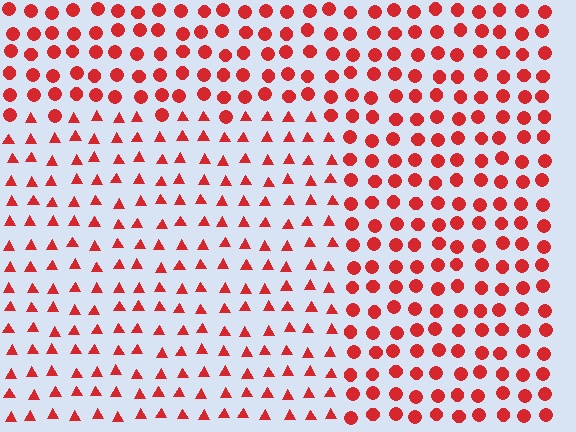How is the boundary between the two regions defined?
The boundary is defined by a change in element shape: triangles inside vs. circles outside. All elements share the same color and spacing.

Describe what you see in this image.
The image is filled with small red elements arranged in a uniform grid. A rectangle-shaped region contains triangles, while the surrounding area contains circles. The boundary is defined purely by the change in element shape.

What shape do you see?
I see a rectangle.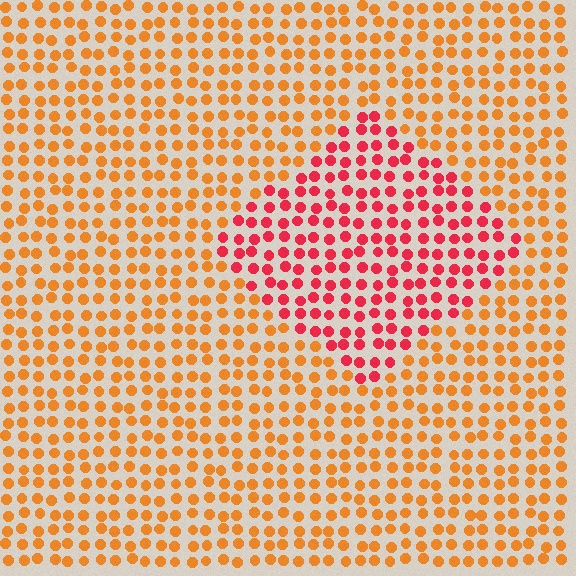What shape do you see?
I see a diamond.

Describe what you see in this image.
The image is filled with small orange elements in a uniform arrangement. A diamond-shaped region is visible where the elements are tinted to a slightly different hue, forming a subtle color boundary.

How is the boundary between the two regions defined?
The boundary is defined purely by a slight shift in hue (about 39 degrees). Spacing, size, and orientation are identical on both sides.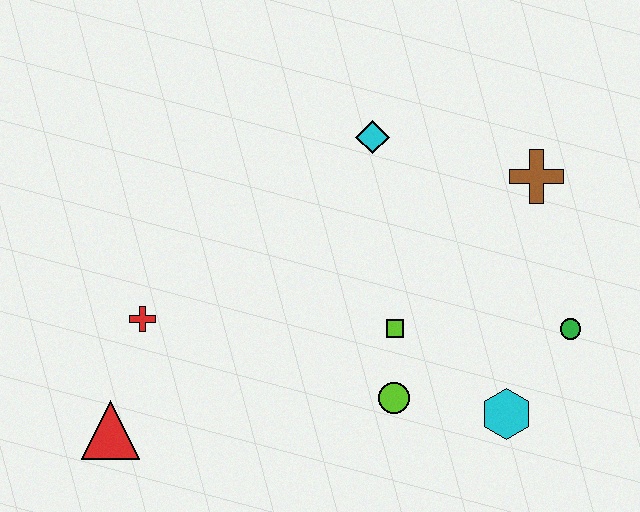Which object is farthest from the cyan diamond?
The red triangle is farthest from the cyan diamond.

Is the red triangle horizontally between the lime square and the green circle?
No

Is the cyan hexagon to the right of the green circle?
No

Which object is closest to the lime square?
The lime circle is closest to the lime square.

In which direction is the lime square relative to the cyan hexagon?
The lime square is to the left of the cyan hexagon.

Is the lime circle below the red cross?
Yes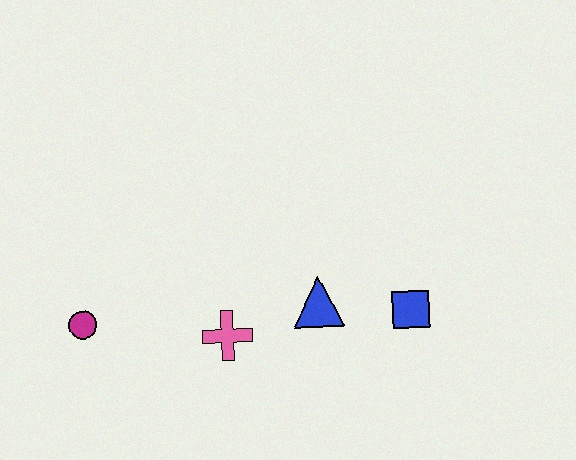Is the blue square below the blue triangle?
Yes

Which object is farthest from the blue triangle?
The magenta circle is farthest from the blue triangle.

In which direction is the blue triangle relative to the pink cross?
The blue triangle is to the right of the pink cross.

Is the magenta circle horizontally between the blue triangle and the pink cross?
No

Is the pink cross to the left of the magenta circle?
No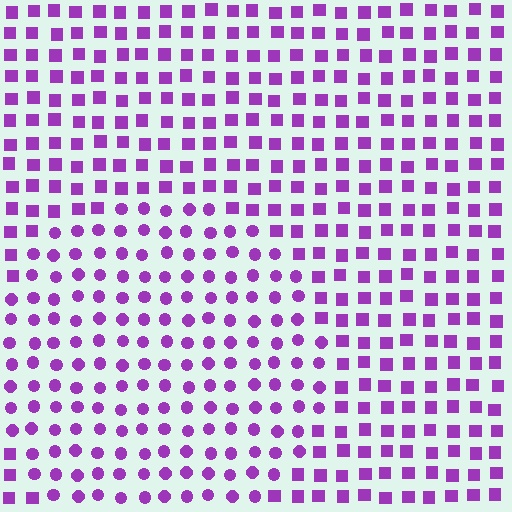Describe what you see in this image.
The image is filled with small purple elements arranged in a uniform grid. A circle-shaped region contains circles, while the surrounding area contains squares. The boundary is defined purely by the change in element shape.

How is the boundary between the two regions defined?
The boundary is defined by a change in element shape: circles inside vs. squares outside. All elements share the same color and spacing.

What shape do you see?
I see a circle.